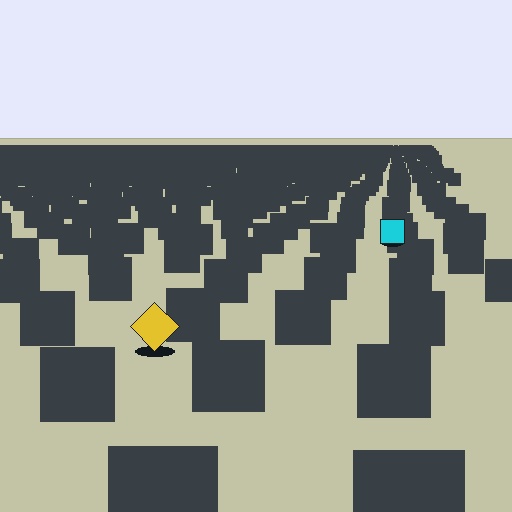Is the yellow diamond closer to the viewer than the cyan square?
Yes. The yellow diamond is closer — you can tell from the texture gradient: the ground texture is coarser near it.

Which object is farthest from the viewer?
The cyan square is farthest from the viewer. It appears smaller and the ground texture around it is denser.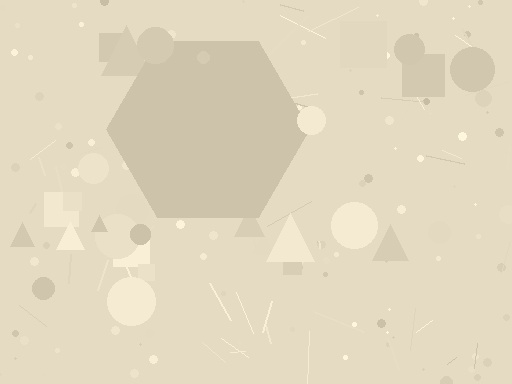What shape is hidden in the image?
A hexagon is hidden in the image.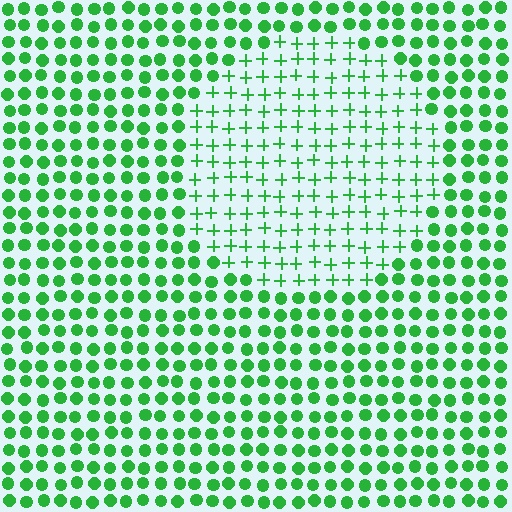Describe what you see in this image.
The image is filled with small green elements arranged in a uniform grid. A circle-shaped region contains plus signs, while the surrounding area contains circles. The boundary is defined purely by the change in element shape.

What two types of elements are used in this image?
The image uses plus signs inside the circle region and circles outside it.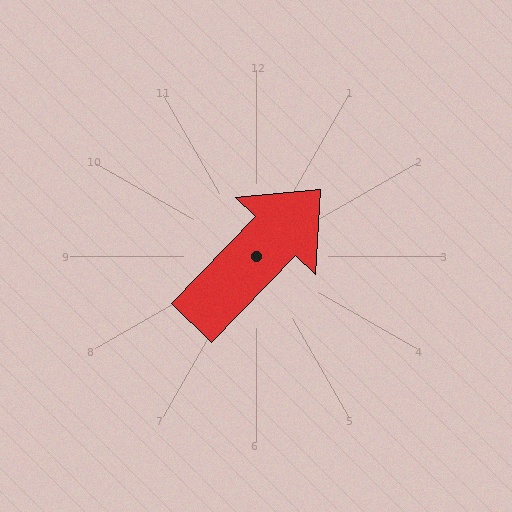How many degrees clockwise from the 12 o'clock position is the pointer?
Approximately 44 degrees.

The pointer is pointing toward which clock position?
Roughly 1 o'clock.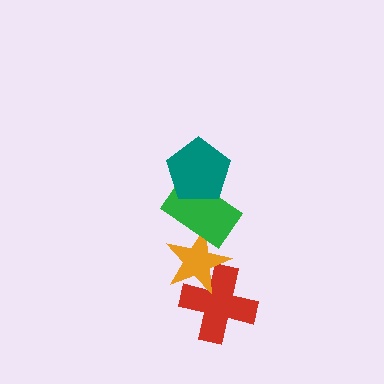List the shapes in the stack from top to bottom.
From top to bottom: the teal pentagon, the green rectangle, the orange star, the red cross.